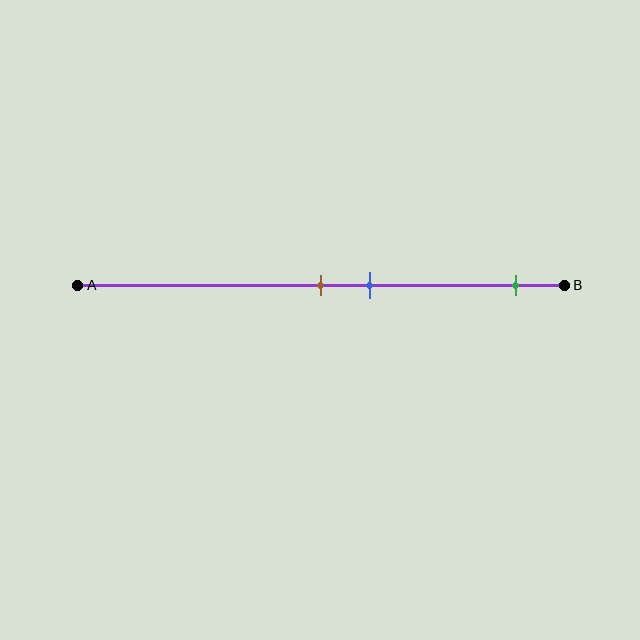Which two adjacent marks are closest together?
The brown and blue marks are the closest adjacent pair.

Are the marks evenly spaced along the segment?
No, the marks are not evenly spaced.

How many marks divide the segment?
There are 3 marks dividing the segment.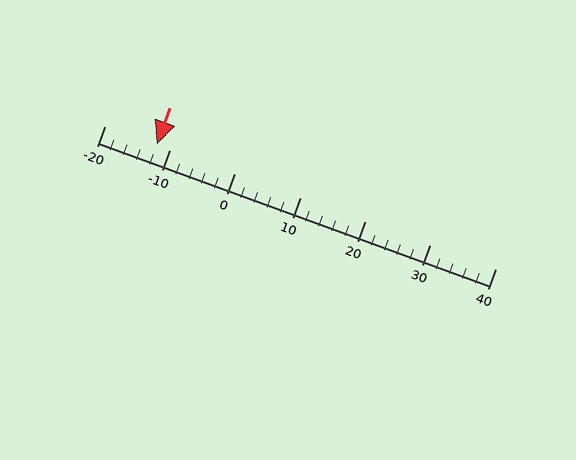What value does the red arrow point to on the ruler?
The red arrow points to approximately -12.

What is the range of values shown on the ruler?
The ruler shows values from -20 to 40.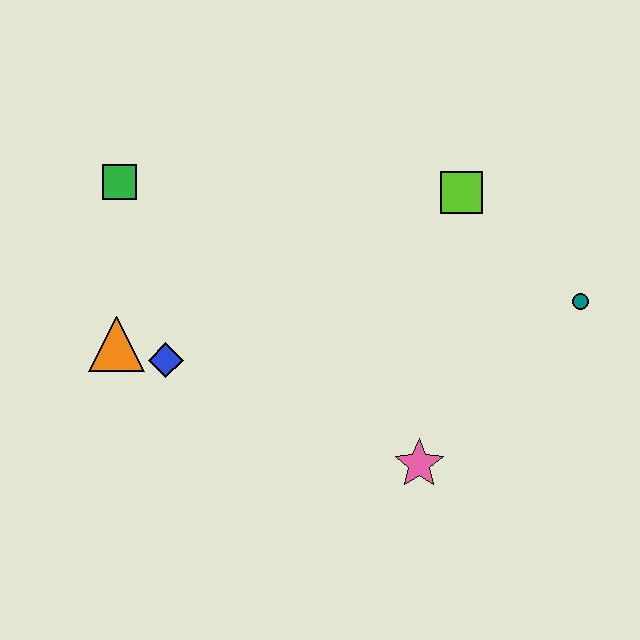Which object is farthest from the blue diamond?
The teal circle is farthest from the blue diamond.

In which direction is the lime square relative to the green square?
The lime square is to the right of the green square.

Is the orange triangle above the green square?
No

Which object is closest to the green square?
The orange triangle is closest to the green square.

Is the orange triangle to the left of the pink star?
Yes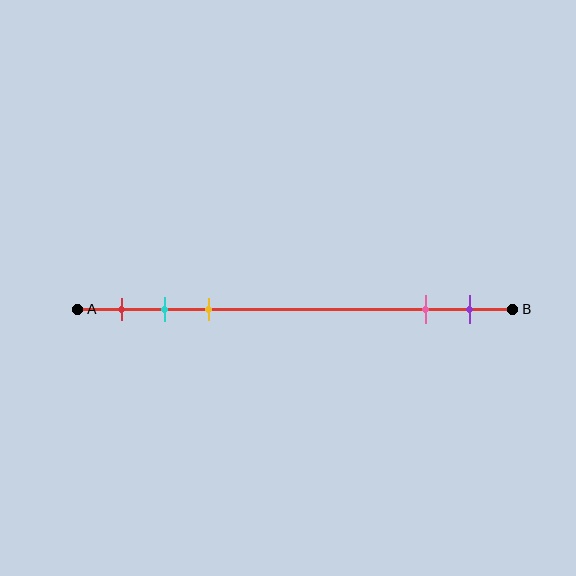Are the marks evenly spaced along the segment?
No, the marks are not evenly spaced.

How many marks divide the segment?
There are 5 marks dividing the segment.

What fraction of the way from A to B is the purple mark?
The purple mark is approximately 90% (0.9) of the way from A to B.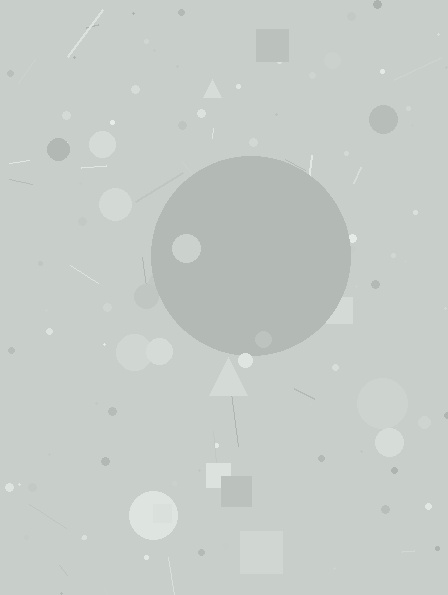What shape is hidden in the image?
A circle is hidden in the image.